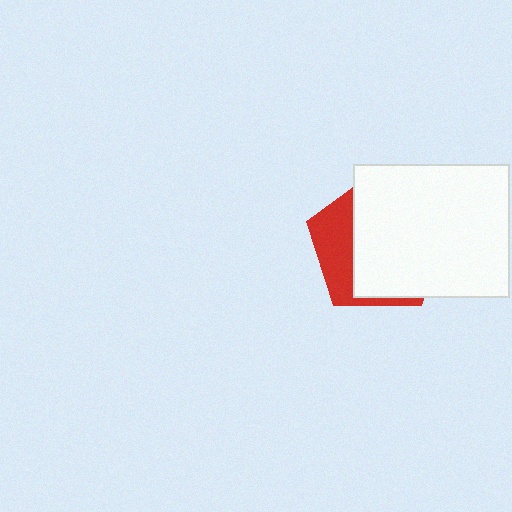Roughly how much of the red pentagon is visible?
A small part of it is visible (roughly 31%).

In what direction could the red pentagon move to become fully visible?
The red pentagon could move left. That would shift it out from behind the white rectangle entirely.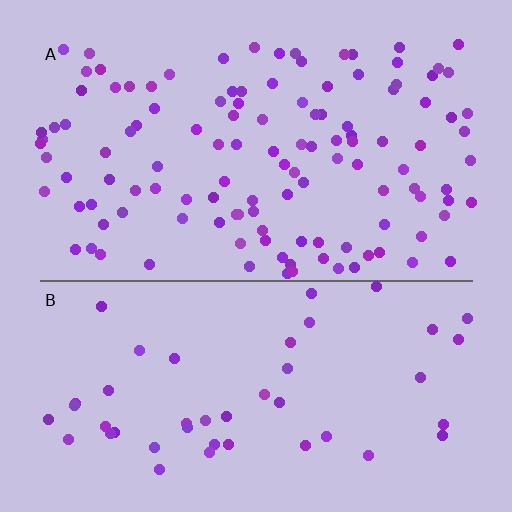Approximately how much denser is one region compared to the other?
Approximately 2.6× — region A over region B.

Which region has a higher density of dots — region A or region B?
A (the top).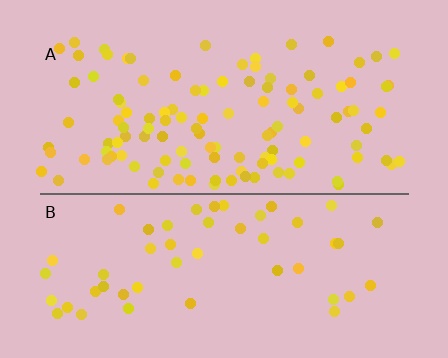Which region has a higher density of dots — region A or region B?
A (the top).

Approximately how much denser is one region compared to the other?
Approximately 2.2× — region A over region B.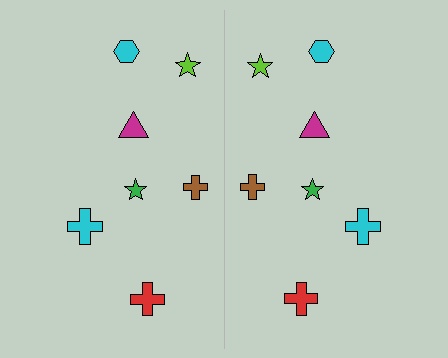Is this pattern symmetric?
Yes, this pattern has bilateral (reflection) symmetry.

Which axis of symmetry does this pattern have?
The pattern has a vertical axis of symmetry running through the center of the image.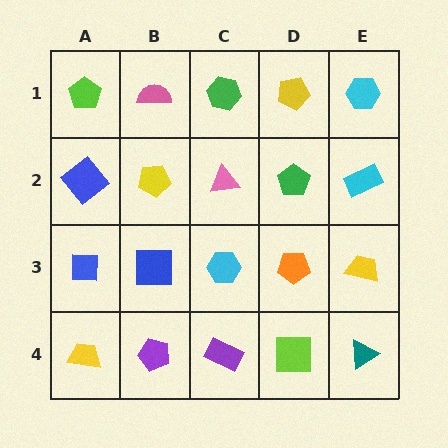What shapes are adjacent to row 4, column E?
A yellow trapezoid (row 3, column E), a lime square (row 4, column D).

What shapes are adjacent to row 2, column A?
A lime pentagon (row 1, column A), a blue square (row 3, column A), a yellow pentagon (row 2, column B).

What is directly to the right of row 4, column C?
A lime square.